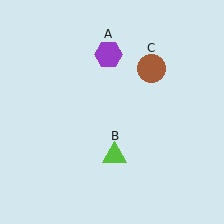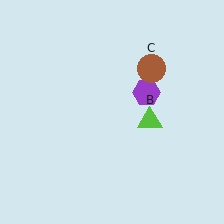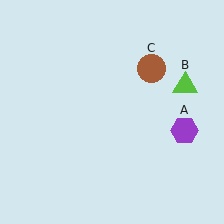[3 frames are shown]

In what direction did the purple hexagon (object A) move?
The purple hexagon (object A) moved down and to the right.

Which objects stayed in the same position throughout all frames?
Brown circle (object C) remained stationary.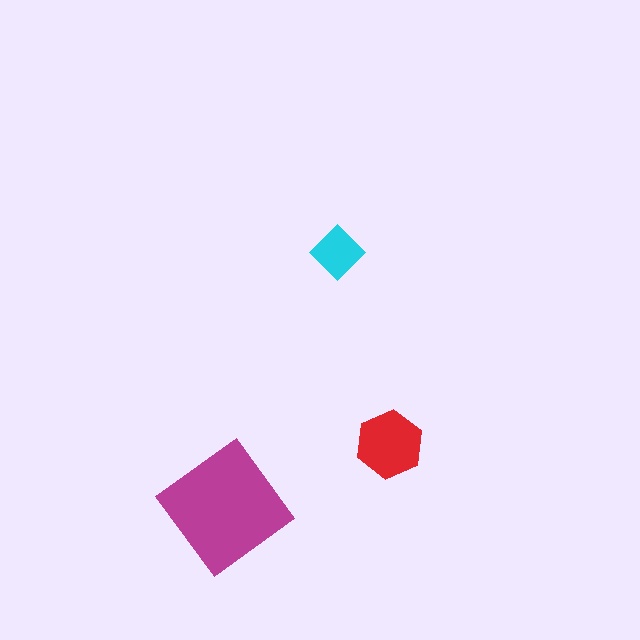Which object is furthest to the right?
The red hexagon is rightmost.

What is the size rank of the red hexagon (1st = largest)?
2nd.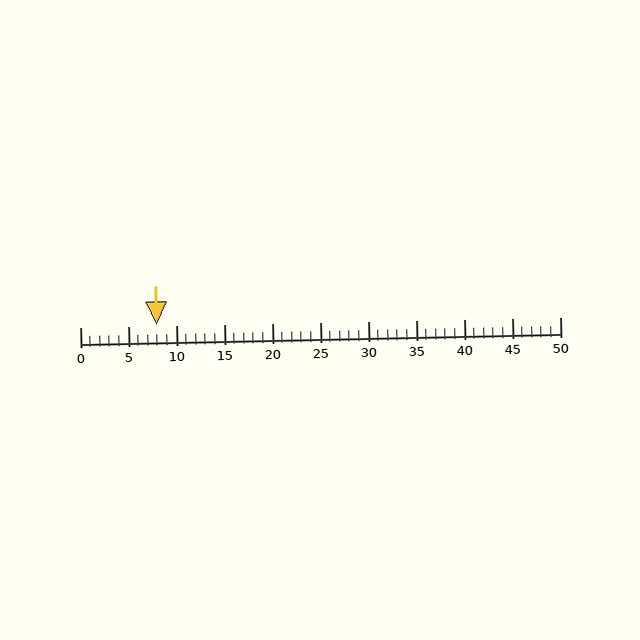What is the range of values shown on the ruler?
The ruler shows values from 0 to 50.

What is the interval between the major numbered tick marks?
The major tick marks are spaced 5 units apart.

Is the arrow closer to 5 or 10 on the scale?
The arrow is closer to 10.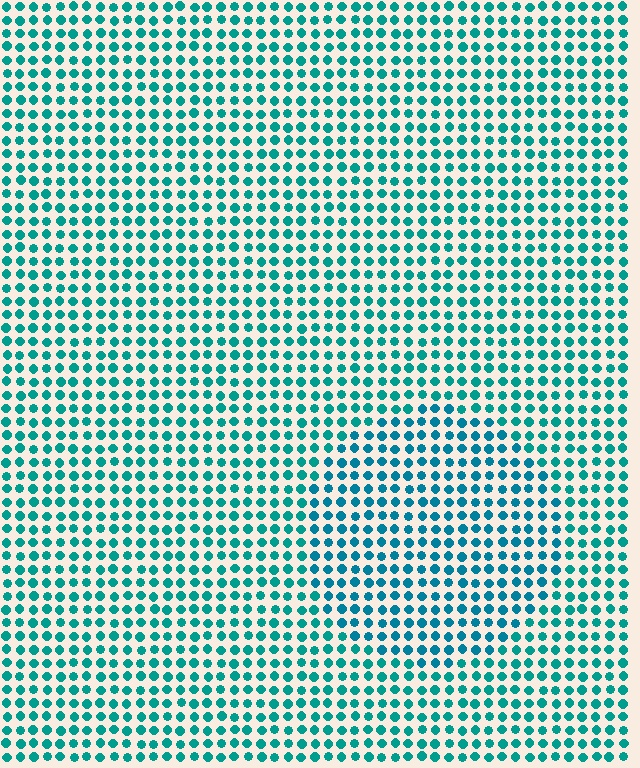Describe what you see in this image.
The image is filled with small teal elements in a uniform arrangement. A circle-shaped region is visible where the elements are tinted to a slightly different hue, forming a subtle color boundary.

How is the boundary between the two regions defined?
The boundary is defined purely by a slight shift in hue (about 16 degrees). Spacing, size, and orientation are identical on both sides.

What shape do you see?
I see a circle.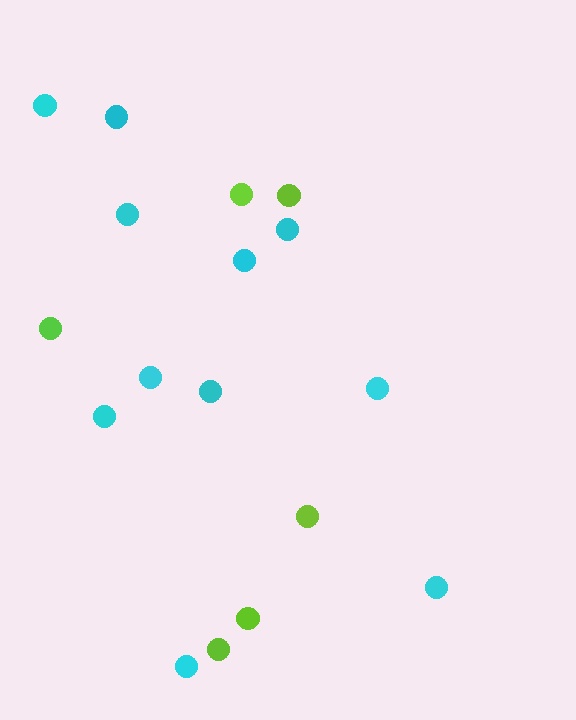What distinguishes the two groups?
There are 2 groups: one group of cyan circles (11) and one group of lime circles (6).